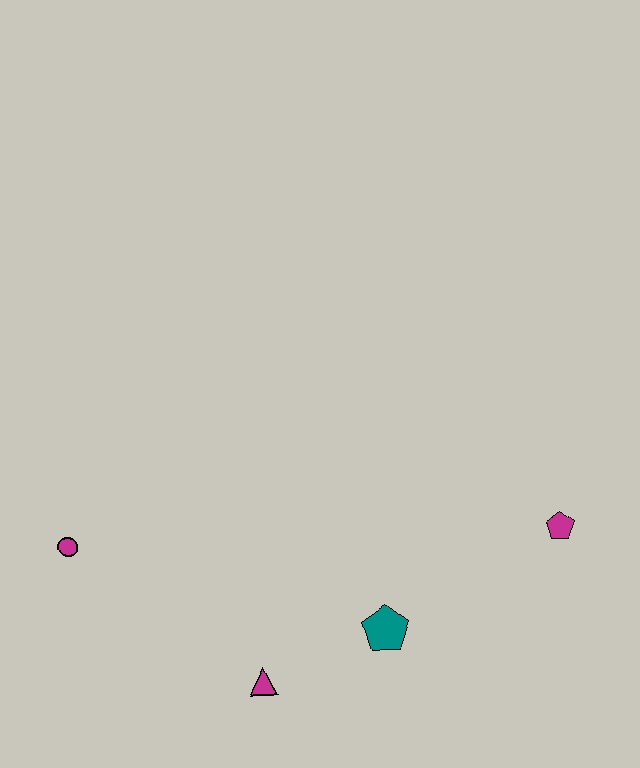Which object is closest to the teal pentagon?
The magenta triangle is closest to the teal pentagon.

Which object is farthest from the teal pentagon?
The magenta circle is farthest from the teal pentagon.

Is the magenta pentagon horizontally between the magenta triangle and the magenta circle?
No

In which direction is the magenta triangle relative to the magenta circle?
The magenta triangle is to the right of the magenta circle.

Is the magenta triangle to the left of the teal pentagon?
Yes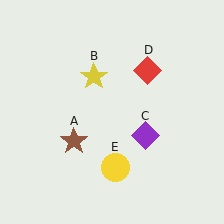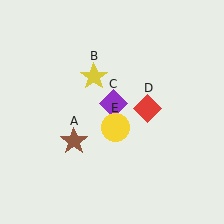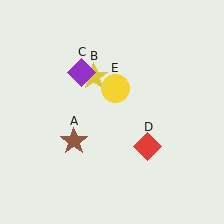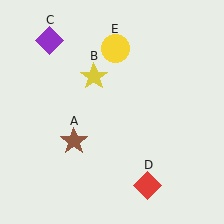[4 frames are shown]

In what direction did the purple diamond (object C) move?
The purple diamond (object C) moved up and to the left.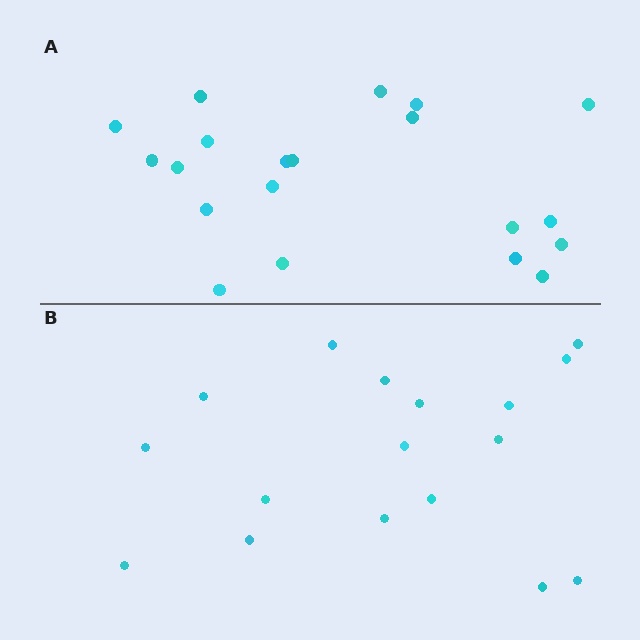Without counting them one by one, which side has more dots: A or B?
Region A (the top region) has more dots.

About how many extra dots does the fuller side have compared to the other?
Region A has just a few more — roughly 2 or 3 more dots than region B.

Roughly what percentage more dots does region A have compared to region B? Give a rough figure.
About 20% more.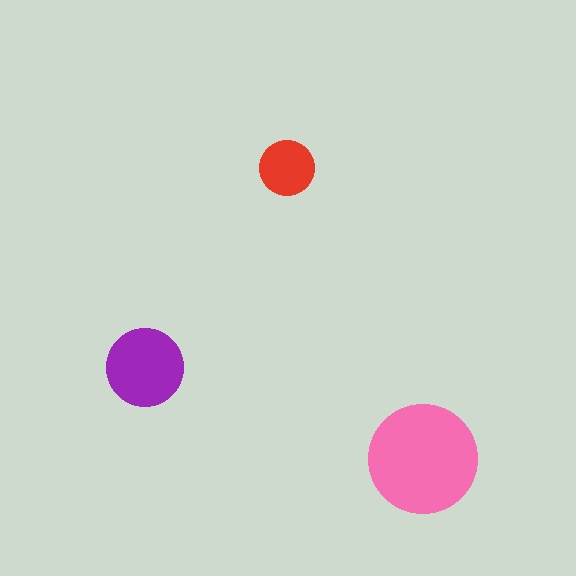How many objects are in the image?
There are 3 objects in the image.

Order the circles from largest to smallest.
the pink one, the purple one, the red one.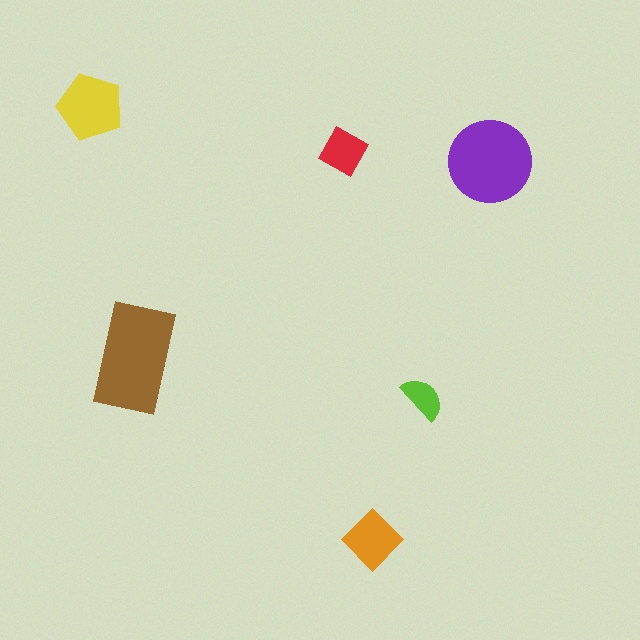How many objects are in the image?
There are 6 objects in the image.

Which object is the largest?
The brown rectangle.